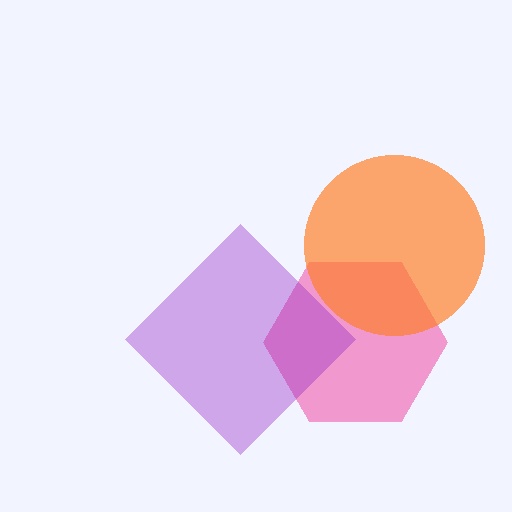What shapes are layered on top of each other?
The layered shapes are: a pink hexagon, a purple diamond, an orange circle.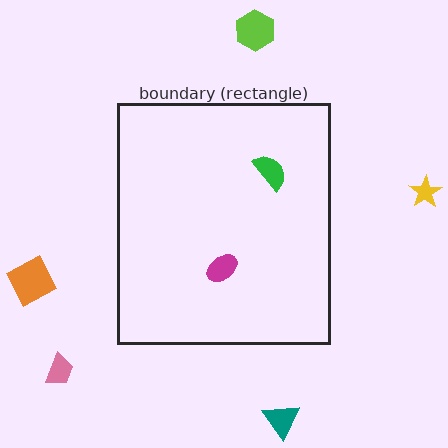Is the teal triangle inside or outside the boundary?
Outside.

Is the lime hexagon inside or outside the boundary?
Outside.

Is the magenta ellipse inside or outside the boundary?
Inside.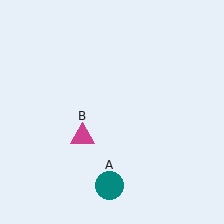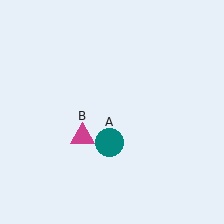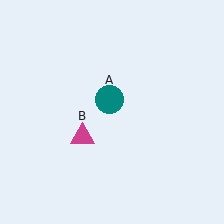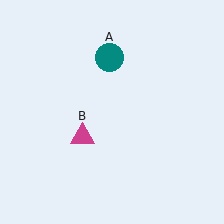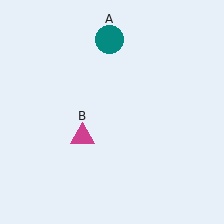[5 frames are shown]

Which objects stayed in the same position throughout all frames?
Magenta triangle (object B) remained stationary.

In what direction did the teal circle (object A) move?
The teal circle (object A) moved up.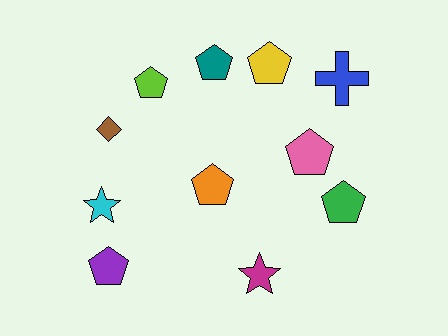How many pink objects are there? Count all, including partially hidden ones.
There is 1 pink object.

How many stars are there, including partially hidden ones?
There are 2 stars.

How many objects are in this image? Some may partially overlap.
There are 11 objects.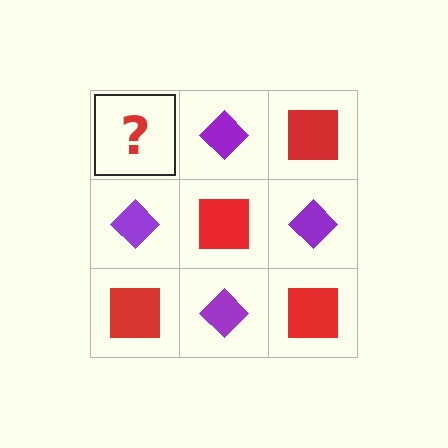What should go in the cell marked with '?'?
The missing cell should contain a red square.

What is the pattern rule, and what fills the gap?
The rule is that it alternates red square and purple diamond in a checkerboard pattern. The gap should be filled with a red square.